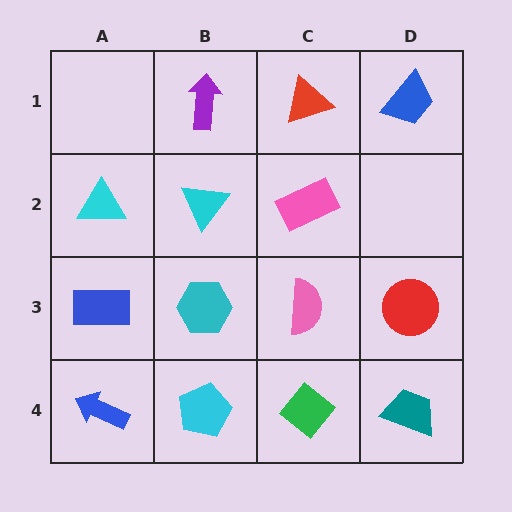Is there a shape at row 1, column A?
No, that cell is empty.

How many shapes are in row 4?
4 shapes.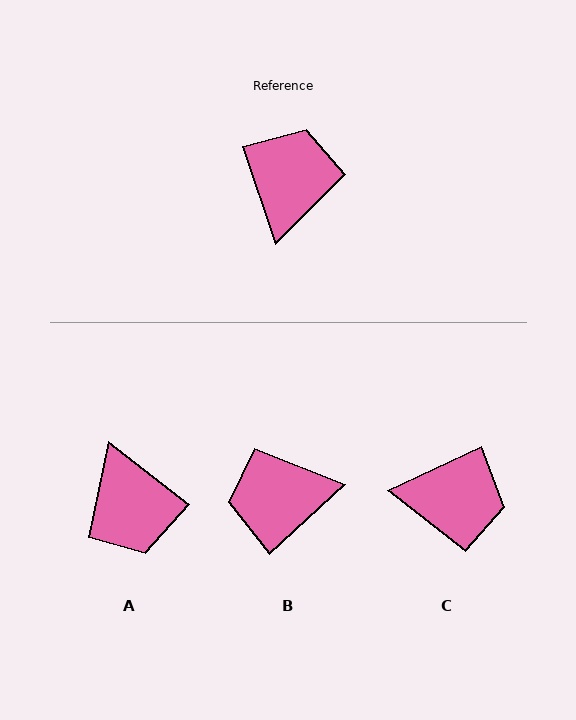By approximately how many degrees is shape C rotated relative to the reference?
Approximately 83 degrees clockwise.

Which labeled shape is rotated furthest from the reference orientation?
A, about 146 degrees away.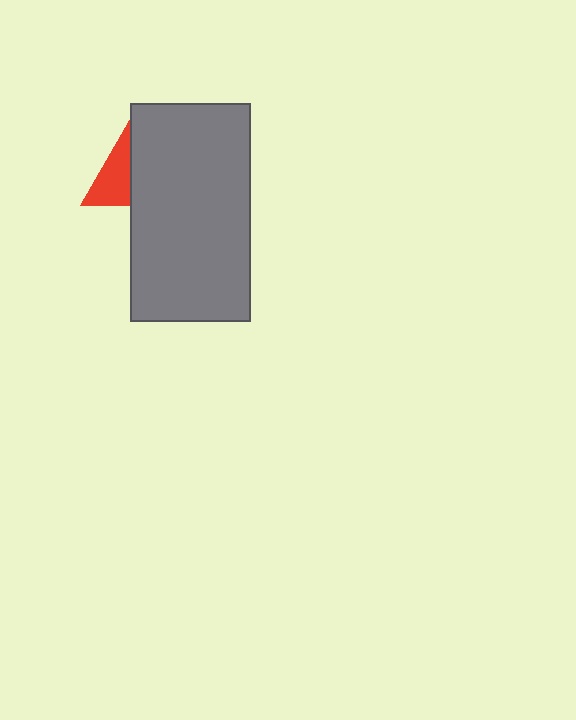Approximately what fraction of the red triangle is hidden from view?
Roughly 62% of the red triangle is hidden behind the gray rectangle.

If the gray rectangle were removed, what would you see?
You would see the complete red triangle.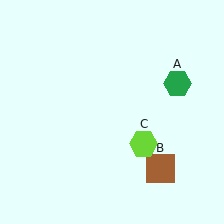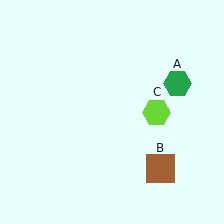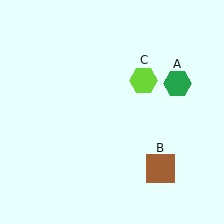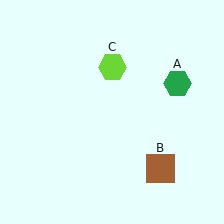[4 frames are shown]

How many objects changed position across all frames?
1 object changed position: lime hexagon (object C).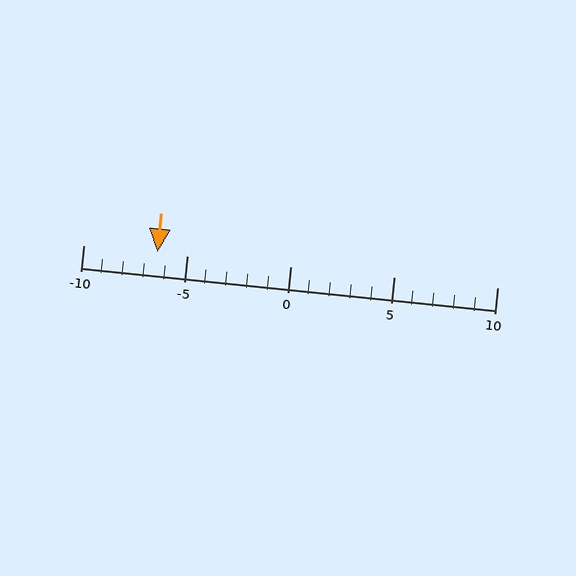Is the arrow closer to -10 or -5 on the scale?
The arrow is closer to -5.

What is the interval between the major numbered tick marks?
The major tick marks are spaced 5 units apart.